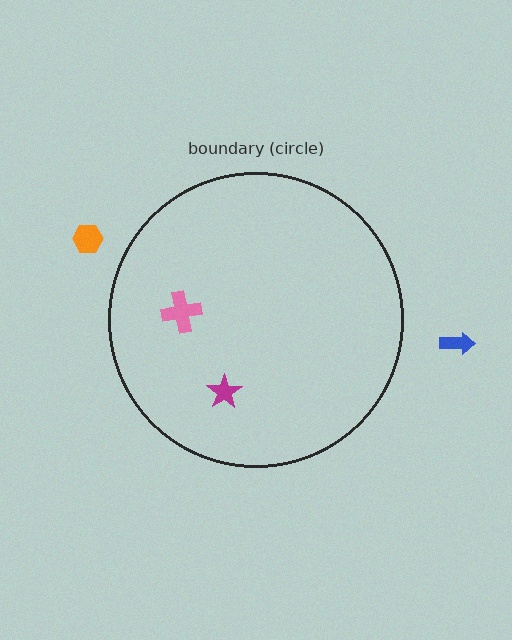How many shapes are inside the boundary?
2 inside, 2 outside.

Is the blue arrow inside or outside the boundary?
Outside.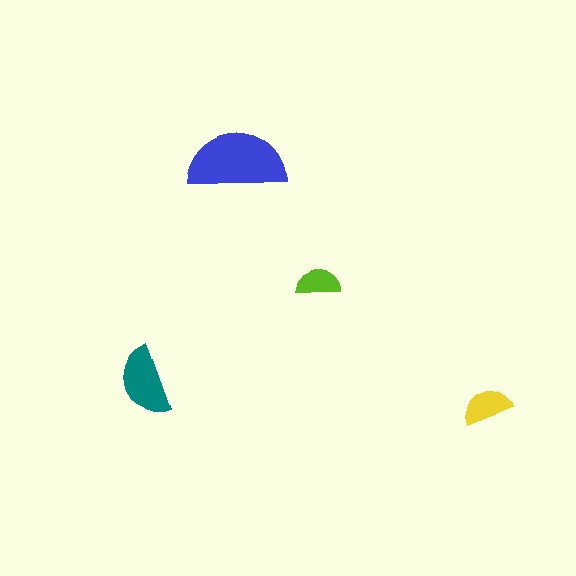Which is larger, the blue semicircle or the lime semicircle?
The blue one.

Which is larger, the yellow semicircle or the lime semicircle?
The yellow one.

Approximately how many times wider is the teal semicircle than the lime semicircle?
About 1.5 times wider.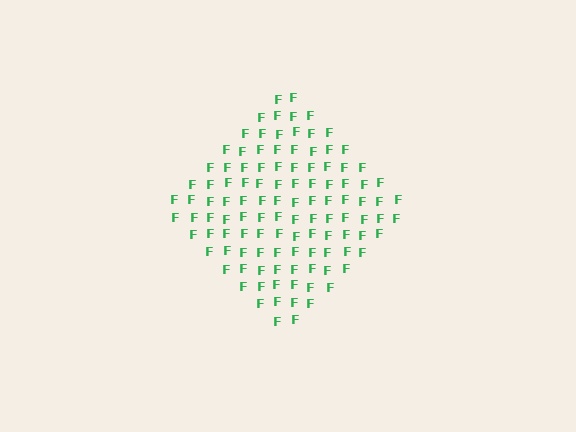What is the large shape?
The large shape is a diamond.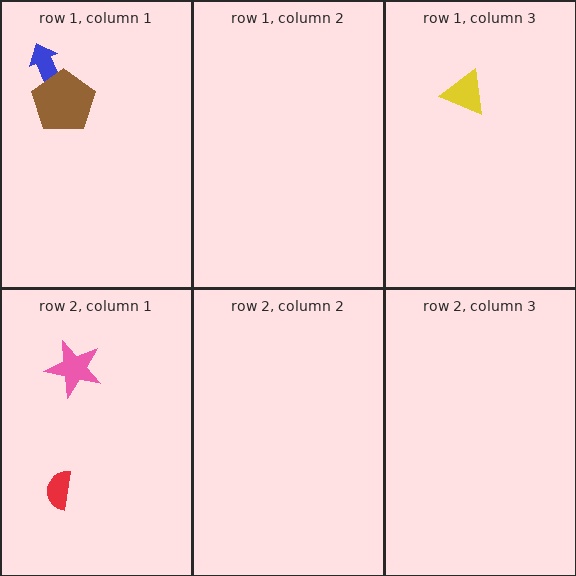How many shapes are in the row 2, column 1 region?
2.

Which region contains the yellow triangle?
The row 1, column 3 region.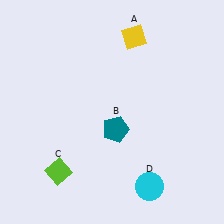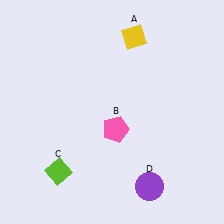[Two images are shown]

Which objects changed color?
B changed from teal to pink. D changed from cyan to purple.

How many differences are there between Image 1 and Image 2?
There are 2 differences between the two images.